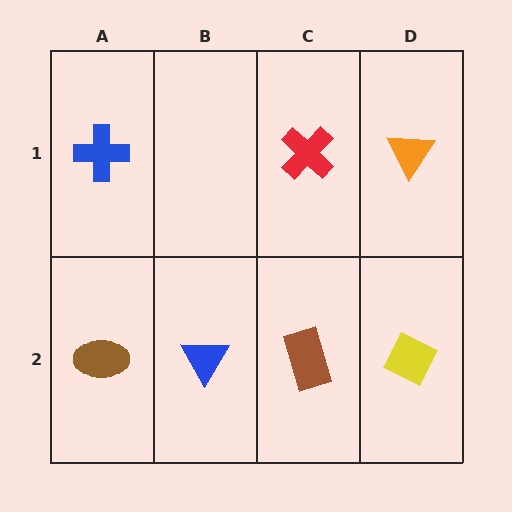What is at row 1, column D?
An orange triangle.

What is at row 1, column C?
A red cross.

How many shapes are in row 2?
4 shapes.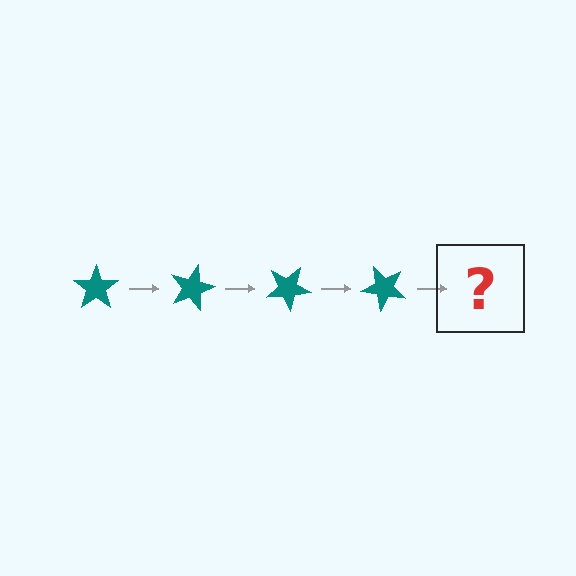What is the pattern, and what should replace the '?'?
The pattern is that the star rotates 15 degrees each step. The '?' should be a teal star rotated 60 degrees.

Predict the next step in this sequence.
The next step is a teal star rotated 60 degrees.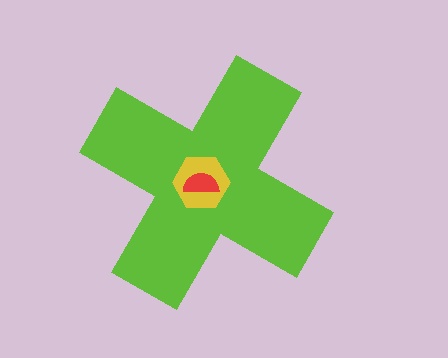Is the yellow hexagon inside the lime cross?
Yes.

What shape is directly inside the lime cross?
The yellow hexagon.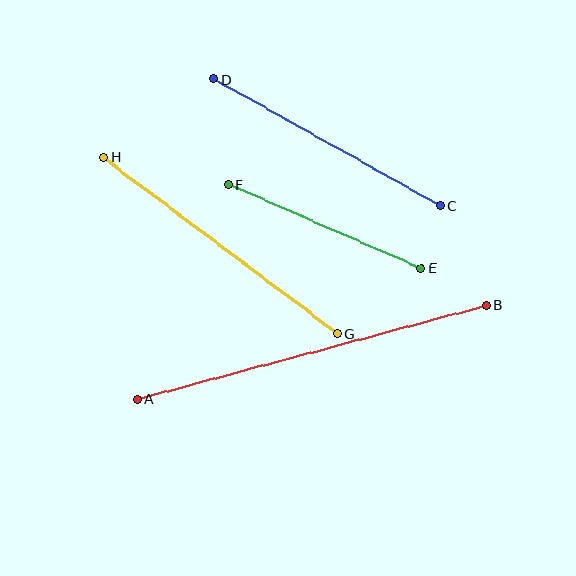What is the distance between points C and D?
The distance is approximately 259 pixels.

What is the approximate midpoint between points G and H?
The midpoint is at approximately (220, 246) pixels.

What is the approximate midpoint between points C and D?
The midpoint is at approximately (327, 143) pixels.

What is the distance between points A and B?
The distance is approximately 361 pixels.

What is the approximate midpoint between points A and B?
The midpoint is at approximately (311, 352) pixels.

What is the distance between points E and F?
The distance is approximately 210 pixels.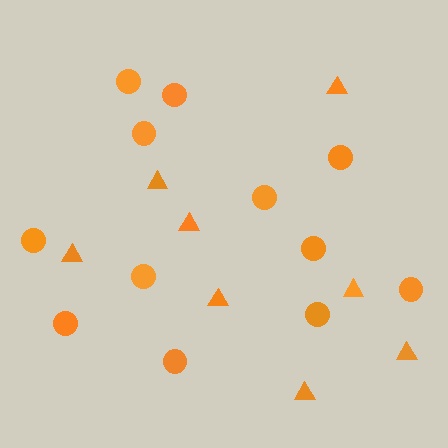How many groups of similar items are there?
There are 2 groups: one group of triangles (8) and one group of circles (12).